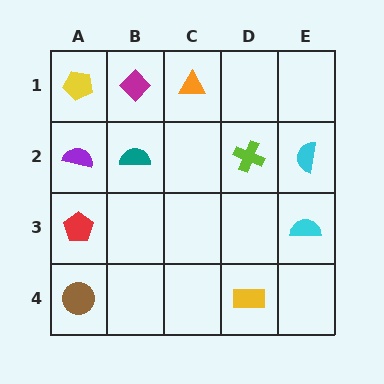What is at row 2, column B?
A teal semicircle.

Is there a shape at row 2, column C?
No, that cell is empty.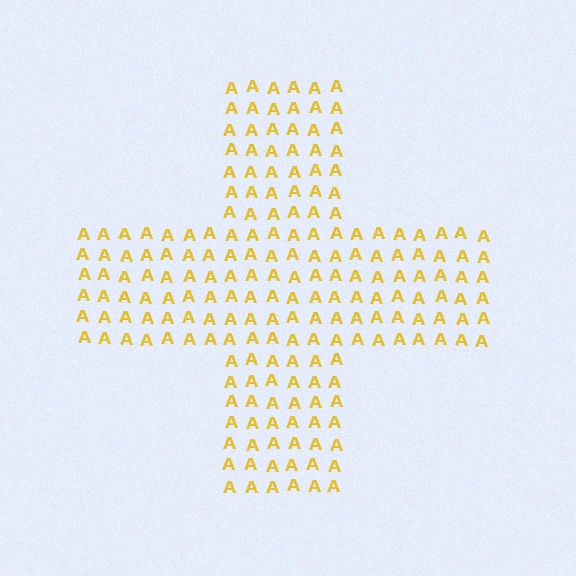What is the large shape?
The large shape is a cross.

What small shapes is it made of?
It is made of small letter A's.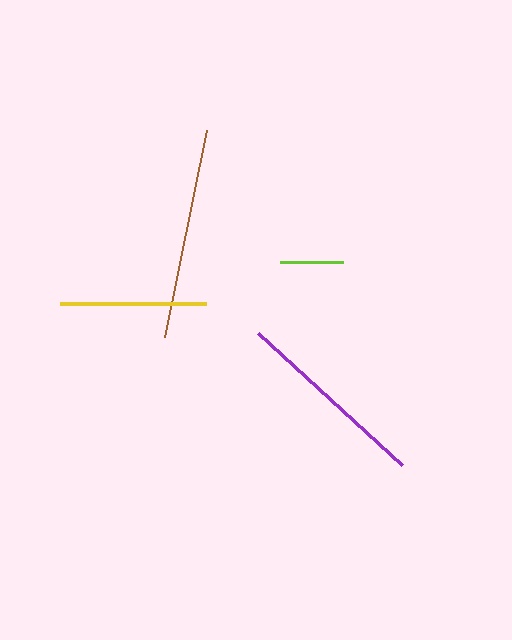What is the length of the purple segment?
The purple segment is approximately 196 pixels long.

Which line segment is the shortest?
The lime line is the shortest at approximately 63 pixels.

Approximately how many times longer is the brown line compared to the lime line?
The brown line is approximately 3.4 times the length of the lime line.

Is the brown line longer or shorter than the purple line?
The brown line is longer than the purple line.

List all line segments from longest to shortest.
From longest to shortest: brown, purple, yellow, lime.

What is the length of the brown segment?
The brown segment is approximately 212 pixels long.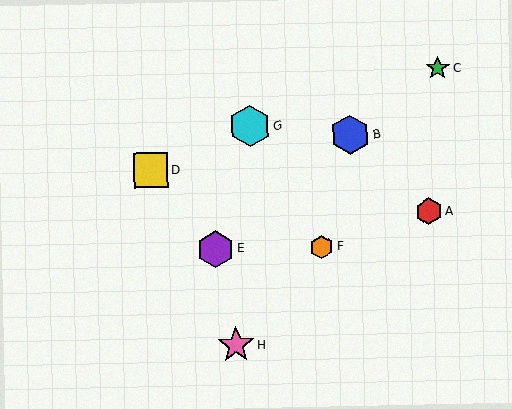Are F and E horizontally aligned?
Yes, both are at y≈247.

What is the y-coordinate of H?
Object H is at y≈345.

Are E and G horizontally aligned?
No, E is at y≈249 and G is at y≈126.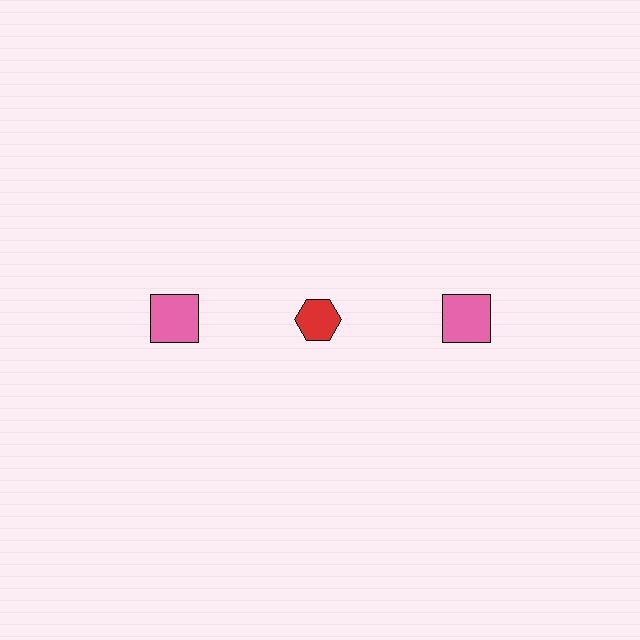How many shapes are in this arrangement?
There are 3 shapes arranged in a grid pattern.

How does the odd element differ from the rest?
It differs in both color (red instead of pink) and shape (hexagon instead of square).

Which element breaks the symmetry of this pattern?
The red hexagon in the top row, second from left column breaks the symmetry. All other shapes are pink squares.